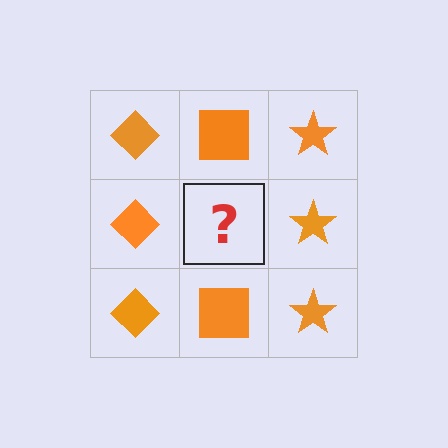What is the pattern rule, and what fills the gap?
The rule is that each column has a consistent shape. The gap should be filled with an orange square.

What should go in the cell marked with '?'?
The missing cell should contain an orange square.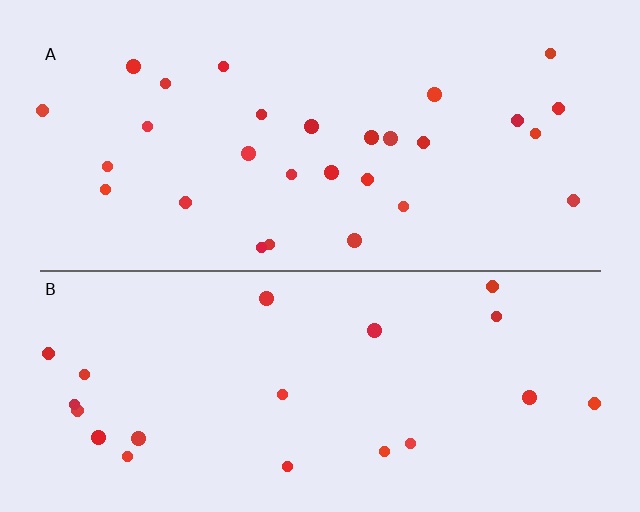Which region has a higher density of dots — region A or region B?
A (the top).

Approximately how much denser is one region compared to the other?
Approximately 1.4× — region A over region B.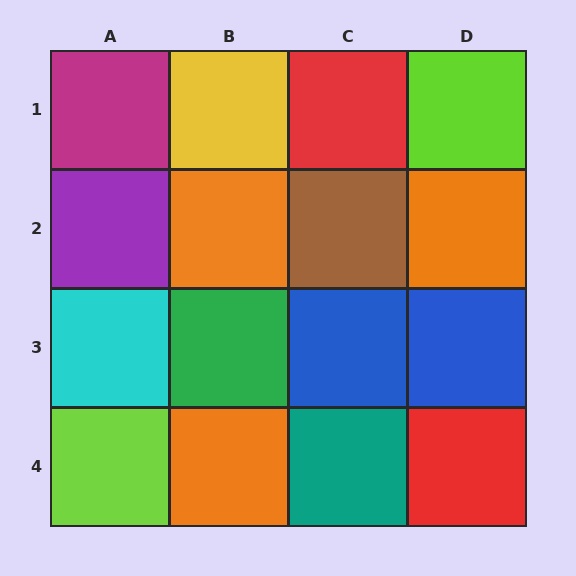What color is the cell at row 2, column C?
Brown.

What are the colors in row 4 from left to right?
Lime, orange, teal, red.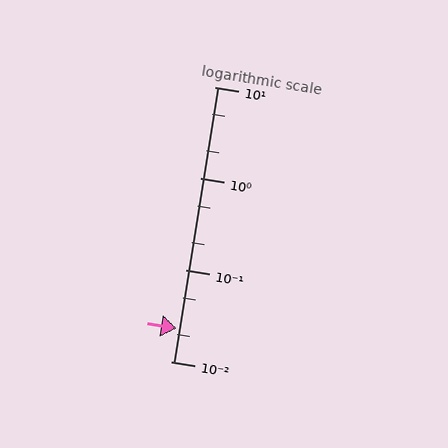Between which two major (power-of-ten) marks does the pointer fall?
The pointer is between 0.01 and 0.1.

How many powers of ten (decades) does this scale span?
The scale spans 3 decades, from 0.01 to 10.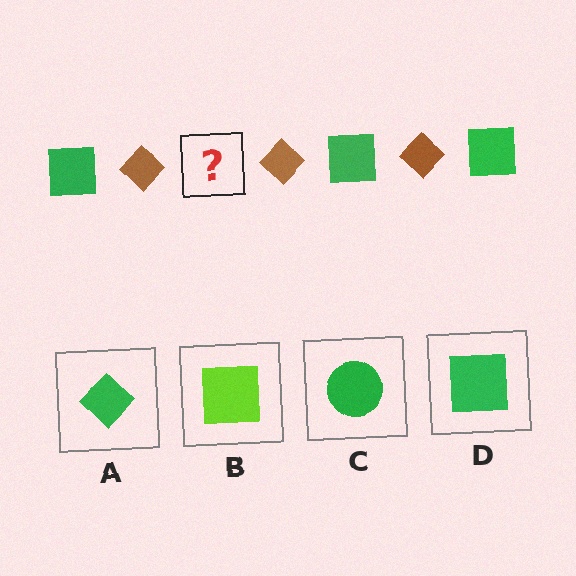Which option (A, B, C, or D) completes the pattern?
D.